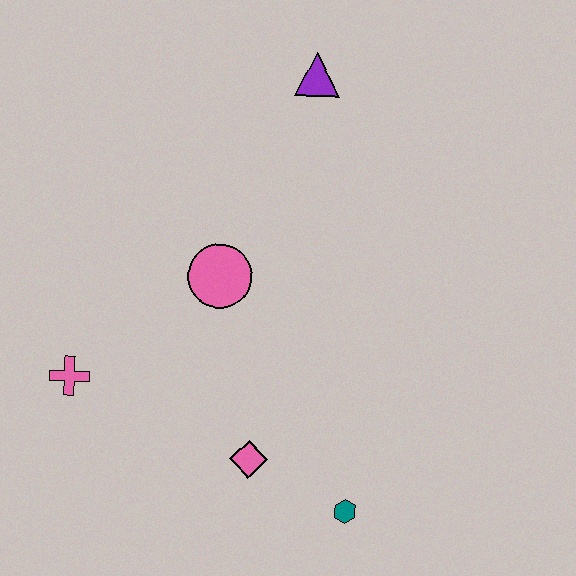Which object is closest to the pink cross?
The pink circle is closest to the pink cross.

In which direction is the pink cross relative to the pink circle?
The pink cross is to the left of the pink circle.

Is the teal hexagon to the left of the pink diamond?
No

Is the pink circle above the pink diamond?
Yes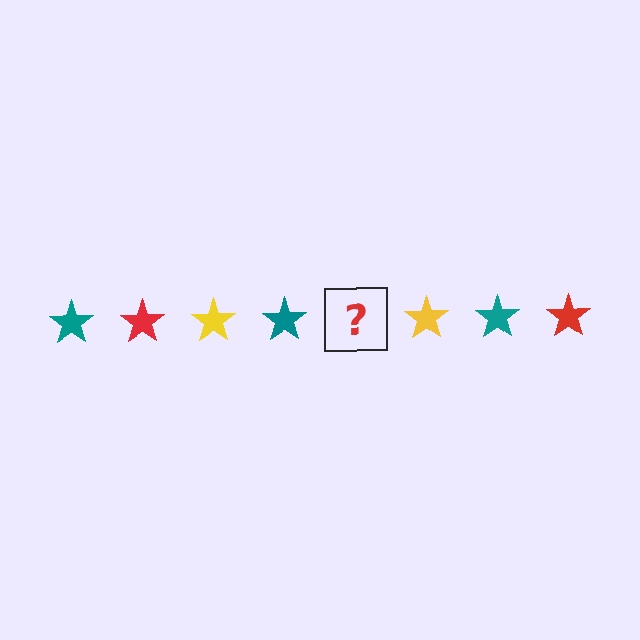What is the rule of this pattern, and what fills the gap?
The rule is that the pattern cycles through teal, red, yellow stars. The gap should be filled with a red star.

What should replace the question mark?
The question mark should be replaced with a red star.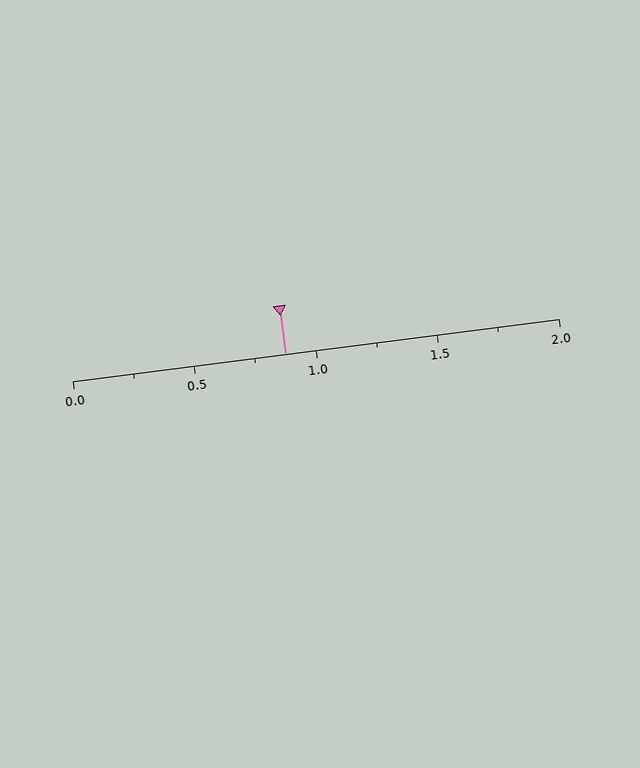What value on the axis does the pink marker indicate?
The marker indicates approximately 0.88.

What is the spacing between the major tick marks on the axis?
The major ticks are spaced 0.5 apart.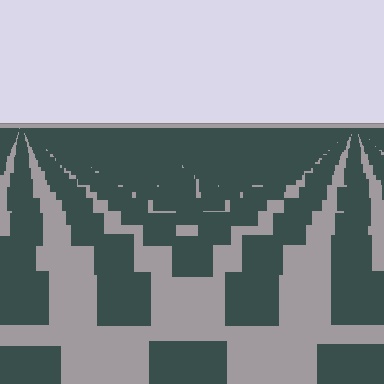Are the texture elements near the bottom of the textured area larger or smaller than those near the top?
Larger. Near the bottom, elements are closer to the viewer and appear at a bigger on-screen size.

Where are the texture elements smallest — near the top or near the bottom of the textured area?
Near the top.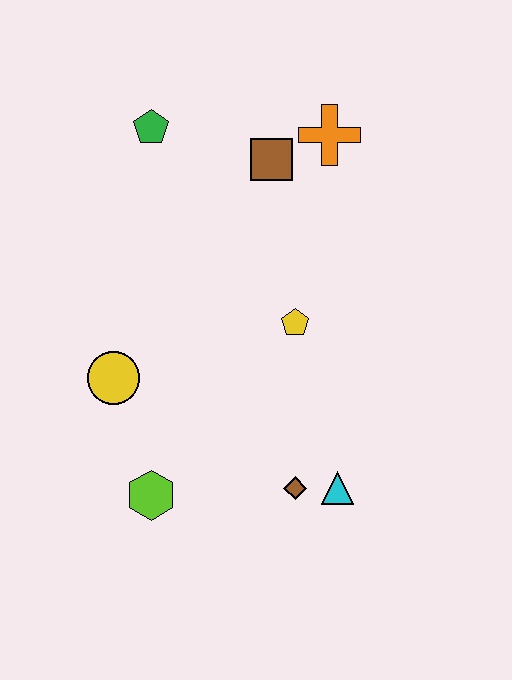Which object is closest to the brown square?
The orange cross is closest to the brown square.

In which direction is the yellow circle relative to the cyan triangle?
The yellow circle is to the left of the cyan triangle.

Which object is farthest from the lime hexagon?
The orange cross is farthest from the lime hexagon.